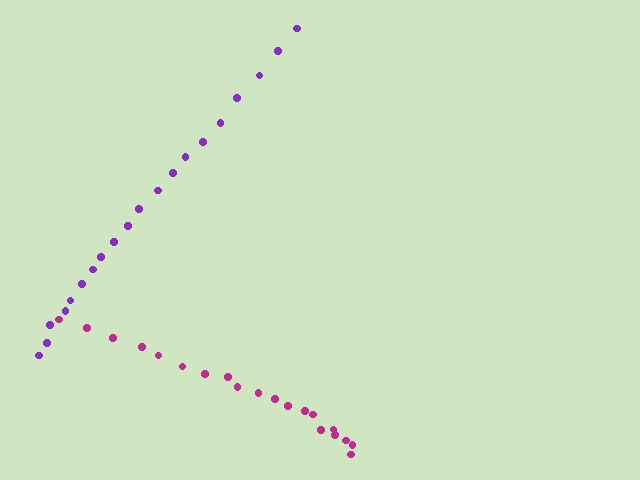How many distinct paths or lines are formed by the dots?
There are 2 distinct paths.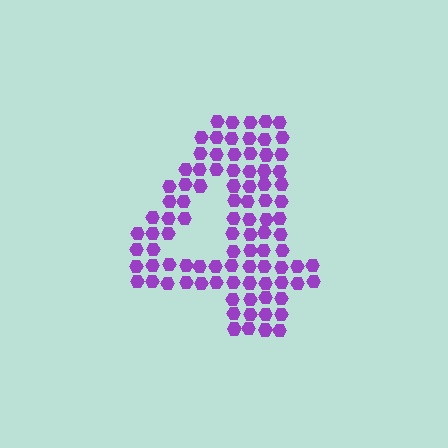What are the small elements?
The small elements are hexagons.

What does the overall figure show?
The overall figure shows the digit 4.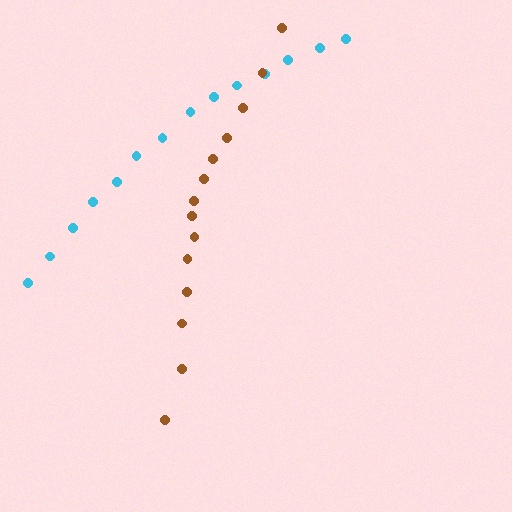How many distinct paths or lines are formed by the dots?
There are 2 distinct paths.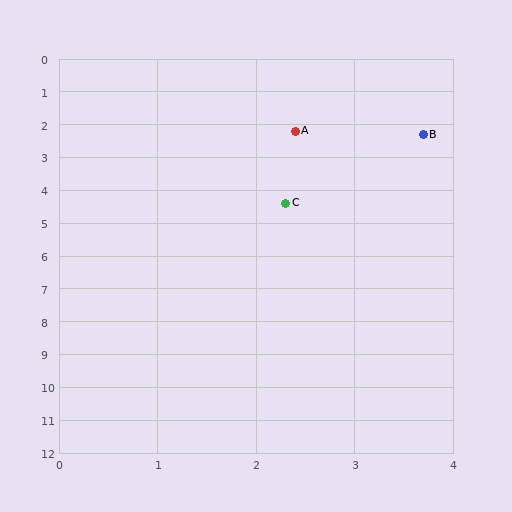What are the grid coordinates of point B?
Point B is at approximately (3.7, 2.3).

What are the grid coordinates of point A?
Point A is at approximately (2.4, 2.2).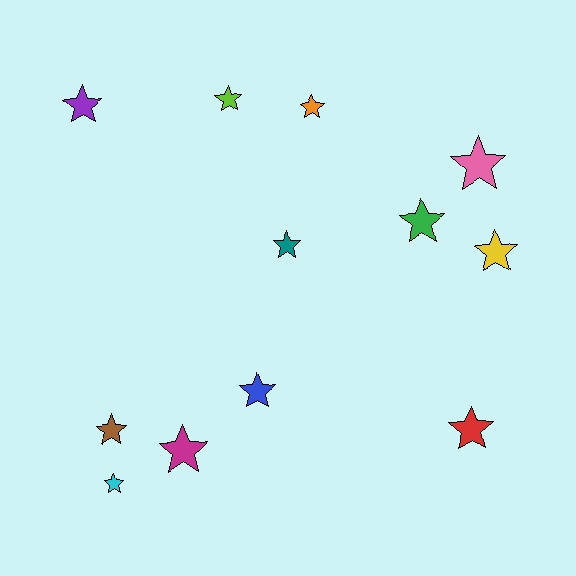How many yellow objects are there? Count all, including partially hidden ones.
There is 1 yellow object.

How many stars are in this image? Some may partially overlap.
There are 12 stars.